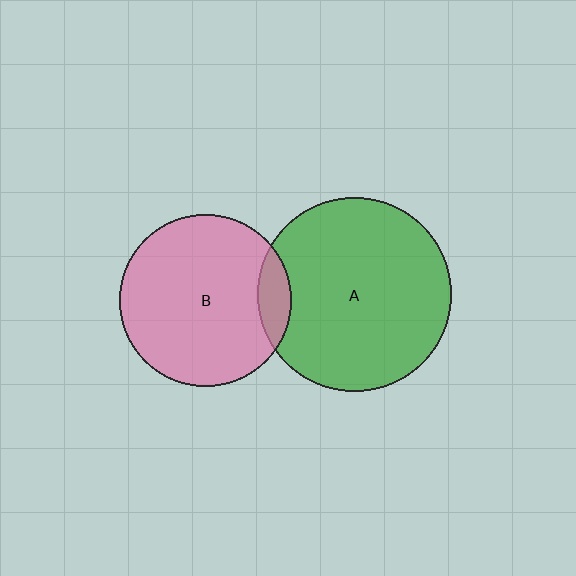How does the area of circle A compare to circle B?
Approximately 1.3 times.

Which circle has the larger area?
Circle A (green).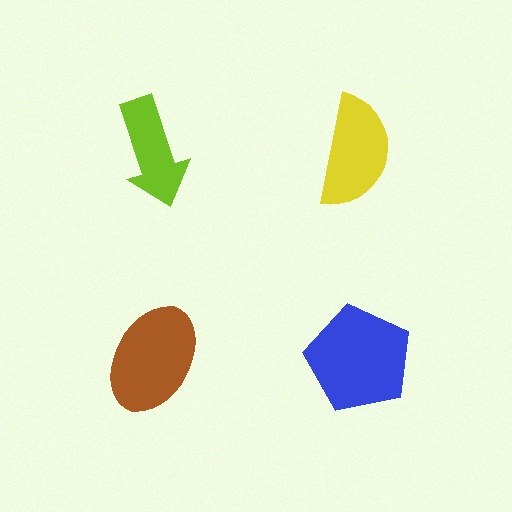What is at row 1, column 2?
A yellow semicircle.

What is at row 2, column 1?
A brown ellipse.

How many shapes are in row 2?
2 shapes.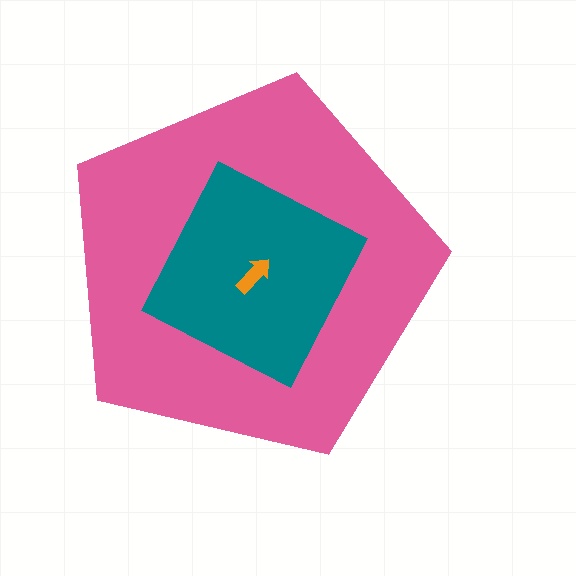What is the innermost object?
The orange arrow.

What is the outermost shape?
The pink pentagon.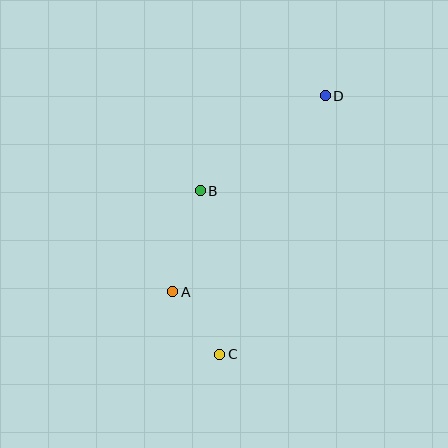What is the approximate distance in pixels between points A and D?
The distance between A and D is approximately 248 pixels.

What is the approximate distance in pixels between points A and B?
The distance between A and B is approximately 105 pixels.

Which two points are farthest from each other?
Points C and D are farthest from each other.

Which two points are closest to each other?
Points A and C are closest to each other.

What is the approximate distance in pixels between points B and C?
The distance between B and C is approximately 165 pixels.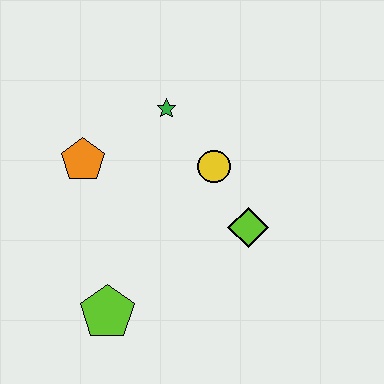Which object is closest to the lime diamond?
The yellow circle is closest to the lime diamond.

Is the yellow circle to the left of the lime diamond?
Yes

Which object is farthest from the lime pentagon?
The green star is farthest from the lime pentagon.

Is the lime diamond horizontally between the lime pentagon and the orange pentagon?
No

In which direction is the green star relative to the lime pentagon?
The green star is above the lime pentagon.